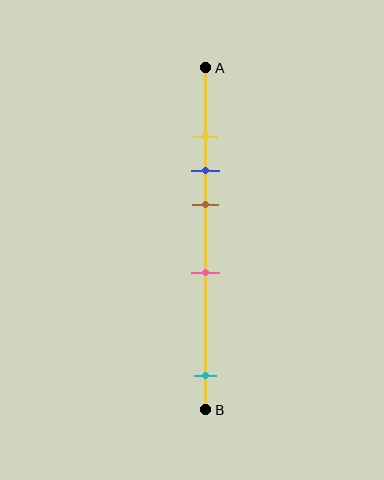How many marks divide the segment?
There are 5 marks dividing the segment.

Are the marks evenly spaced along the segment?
No, the marks are not evenly spaced.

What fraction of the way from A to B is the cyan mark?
The cyan mark is approximately 90% (0.9) of the way from A to B.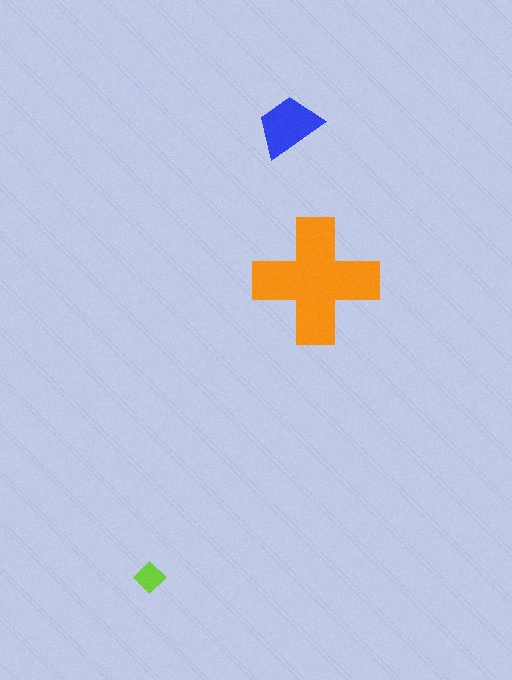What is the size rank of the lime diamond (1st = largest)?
3rd.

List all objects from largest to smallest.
The orange cross, the blue trapezoid, the lime diamond.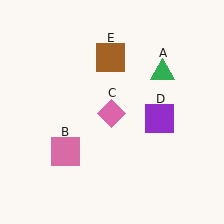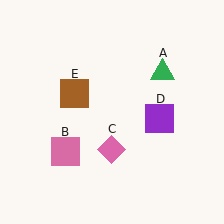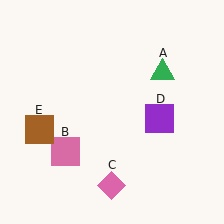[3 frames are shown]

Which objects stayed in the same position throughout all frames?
Green triangle (object A) and pink square (object B) and purple square (object D) remained stationary.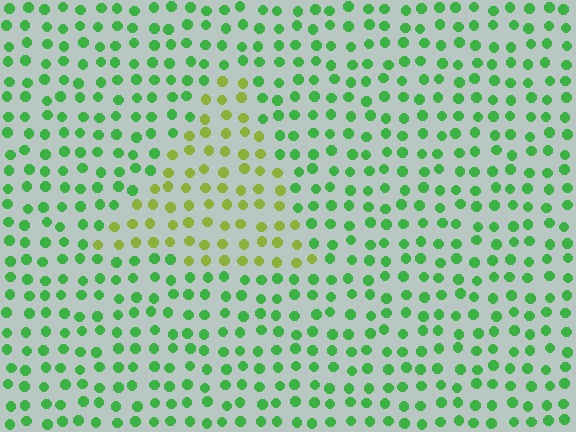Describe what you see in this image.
The image is filled with small green elements in a uniform arrangement. A triangle-shaped region is visible where the elements are tinted to a slightly different hue, forming a subtle color boundary.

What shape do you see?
I see a triangle.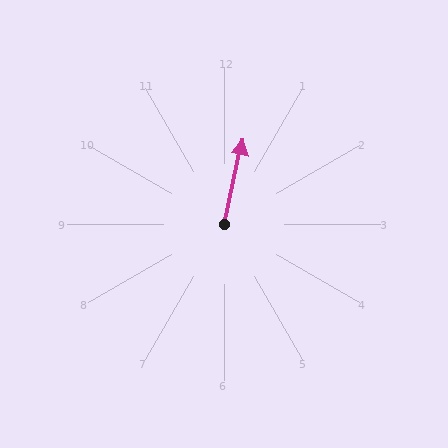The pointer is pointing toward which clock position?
Roughly 12 o'clock.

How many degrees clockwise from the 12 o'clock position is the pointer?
Approximately 13 degrees.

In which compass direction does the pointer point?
North.